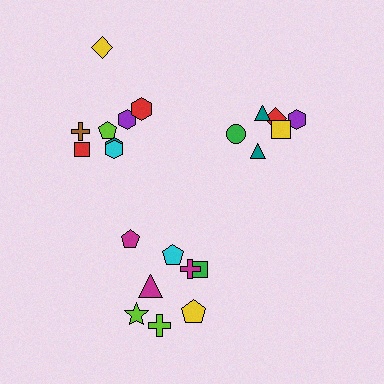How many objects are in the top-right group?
There are 6 objects.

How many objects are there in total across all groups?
There are 22 objects.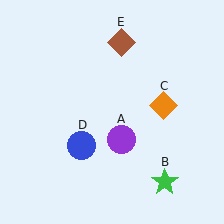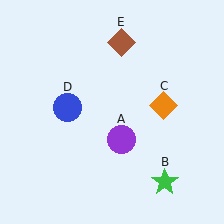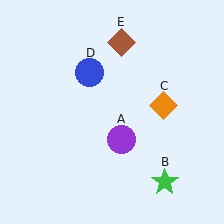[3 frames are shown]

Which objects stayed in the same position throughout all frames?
Purple circle (object A) and green star (object B) and orange diamond (object C) and brown diamond (object E) remained stationary.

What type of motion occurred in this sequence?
The blue circle (object D) rotated clockwise around the center of the scene.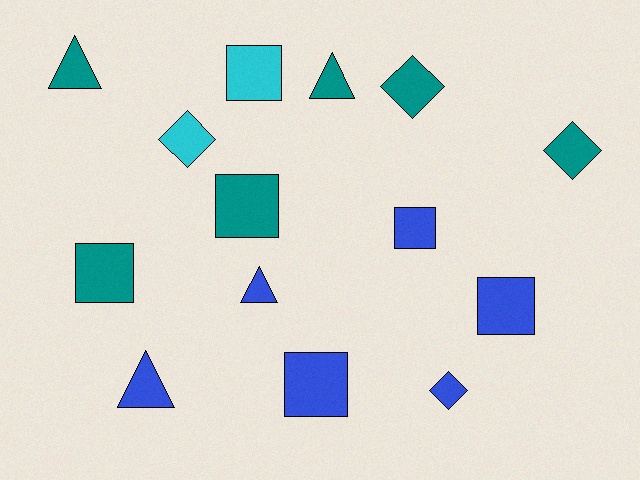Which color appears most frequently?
Teal, with 6 objects.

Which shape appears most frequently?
Square, with 6 objects.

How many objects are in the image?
There are 14 objects.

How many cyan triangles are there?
There are no cyan triangles.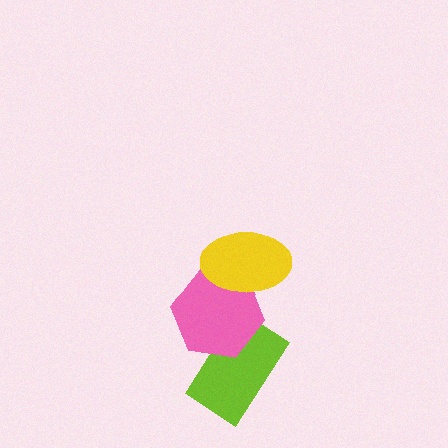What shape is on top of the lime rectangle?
The pink hexagon is on top of the lime rectangle.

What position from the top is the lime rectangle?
The lime rectangle is 3rd from the top.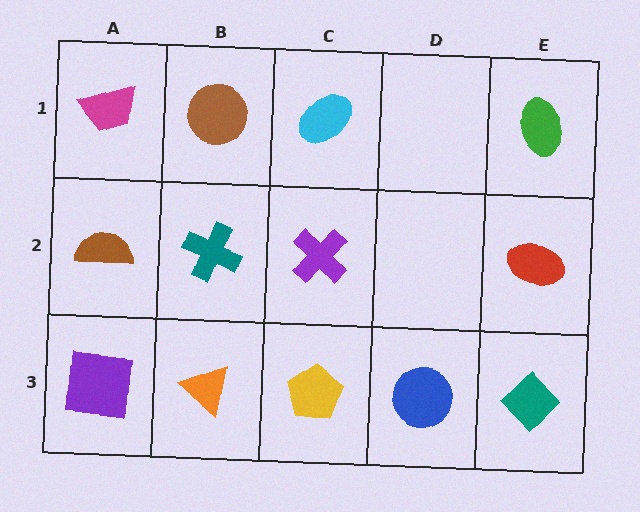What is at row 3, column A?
A purple square.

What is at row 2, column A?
A brown semicircle.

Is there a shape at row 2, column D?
No, that cell is empty.